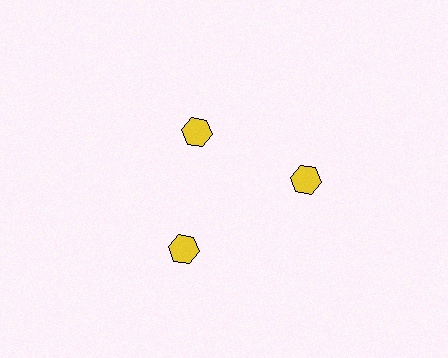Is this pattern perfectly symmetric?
No. The 3 yellow hexagons are arranged in a ring, but one element near the 11 o'clock position is pulled inward toward the center, breaking the 3-fold rotational symmetry.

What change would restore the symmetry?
The symmetry would be restored by moving it outward, back onto the ring so that all 3 hexagons sit at equal angles and equal distance from the center.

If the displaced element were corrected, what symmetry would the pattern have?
It would have 3-fold rotational symmetry — the pattern would map onto itself every 120 degrees.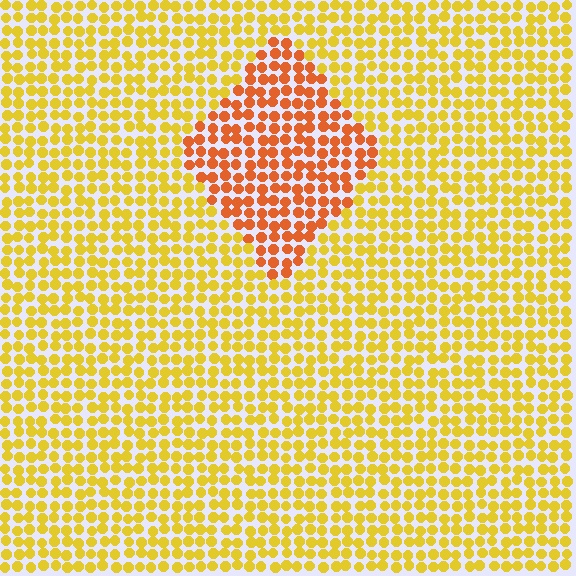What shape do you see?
I see a diamond.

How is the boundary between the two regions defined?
The boundary is defined purely by a slight shift in hue (about 34 degrees). Spacing, size, and orientation are identical on both sides.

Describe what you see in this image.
The image is filled with small yellow elements in a uniform arrangement. A diamond-shaped region is visible where the elements are tinted to a slightly different hue, forming a subtle color boundary.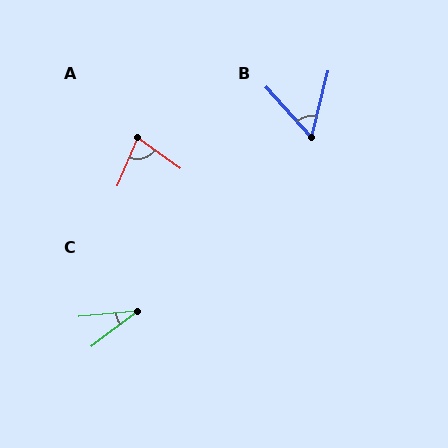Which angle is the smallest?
C, at approximately 32 degrees.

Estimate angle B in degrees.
Approximately 56 degrees.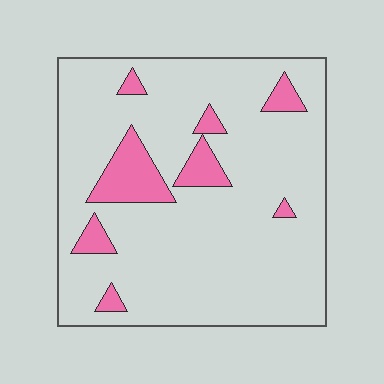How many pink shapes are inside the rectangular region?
8.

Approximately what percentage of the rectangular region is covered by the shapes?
Approximately 15%.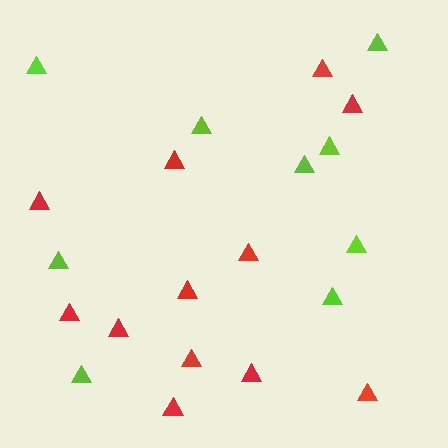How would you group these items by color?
There are 2 groups: one group of red triangles (12) and one group of lime triangles (9).